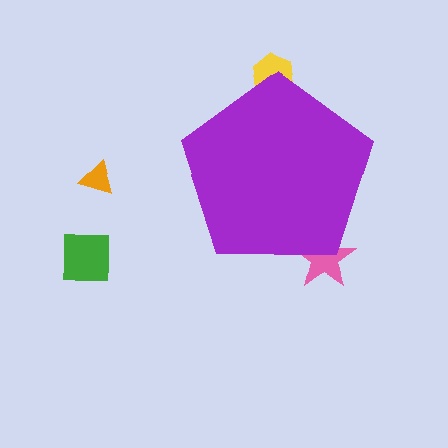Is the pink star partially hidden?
Yes, the pink star is partially hidden behind the purple pentagon.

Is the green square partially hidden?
No, the green square is fully visible.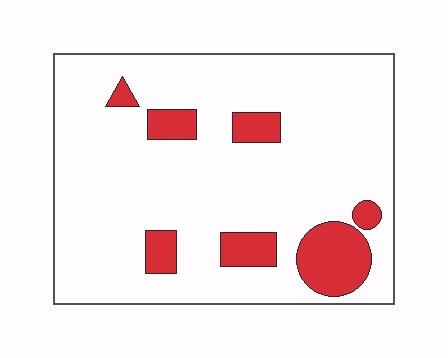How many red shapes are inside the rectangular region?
7.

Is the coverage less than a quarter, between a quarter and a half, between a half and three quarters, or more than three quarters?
Less than a quarter.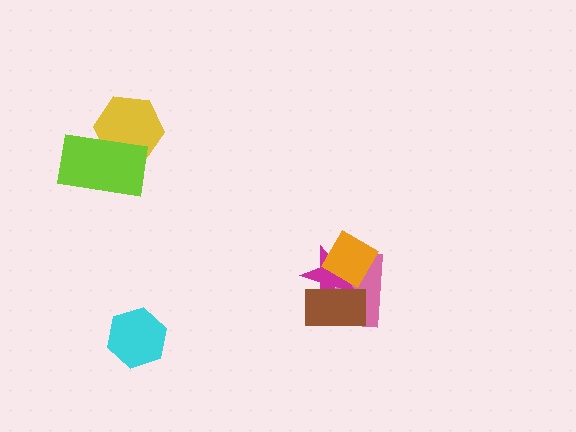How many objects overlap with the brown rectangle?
3 objects overlap with the brown rectangle.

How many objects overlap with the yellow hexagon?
1 object overlaps with the yellow hexagon.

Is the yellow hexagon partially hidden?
Yes, it is partially covered by another shape.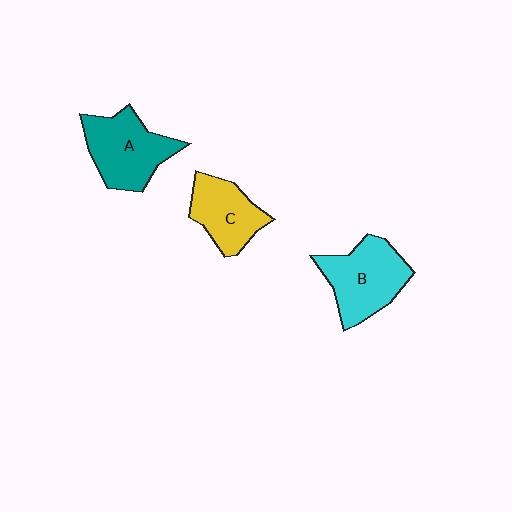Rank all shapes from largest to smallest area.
From largest to smallest: B (cyan), A (teal), C (yellow).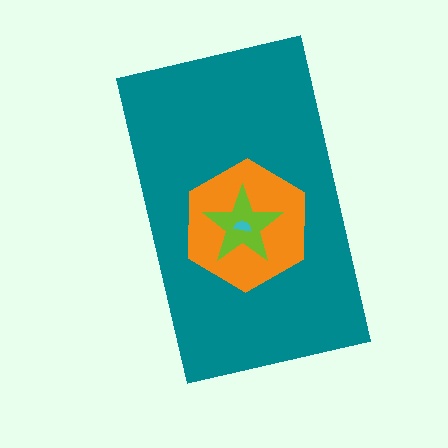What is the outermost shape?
The teal rectangle.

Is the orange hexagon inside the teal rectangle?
Yes.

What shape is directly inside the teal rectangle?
The orange hexagon.